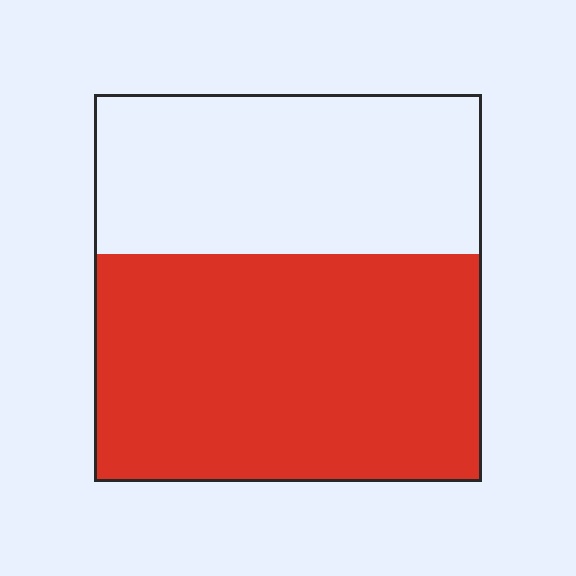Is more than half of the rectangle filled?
Yes.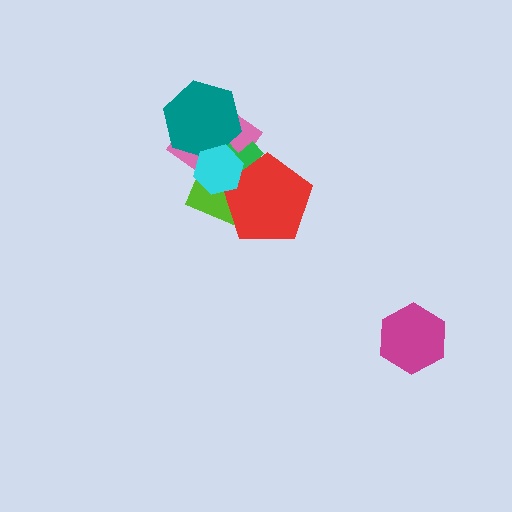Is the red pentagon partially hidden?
Yes, it is partially covered by another shape.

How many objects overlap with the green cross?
5 objects overlap with the green cross.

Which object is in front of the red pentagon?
The cyan hexagon is in front of the red pentagon.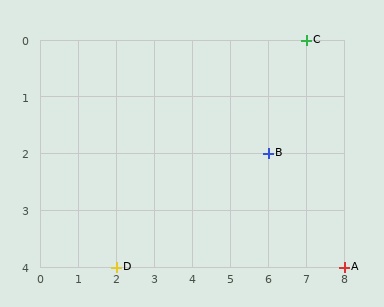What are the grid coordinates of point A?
Point A is at grid coordinates (8, 4).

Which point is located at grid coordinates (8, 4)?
Point A is at (8, 4).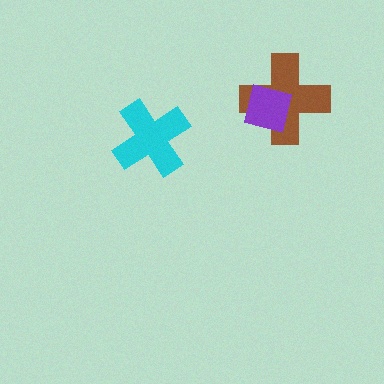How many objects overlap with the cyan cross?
0 objects overlap with the cyan cross.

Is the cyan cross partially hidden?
No, no other shape covers it.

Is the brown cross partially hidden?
Yes, it is partially covered by another shape.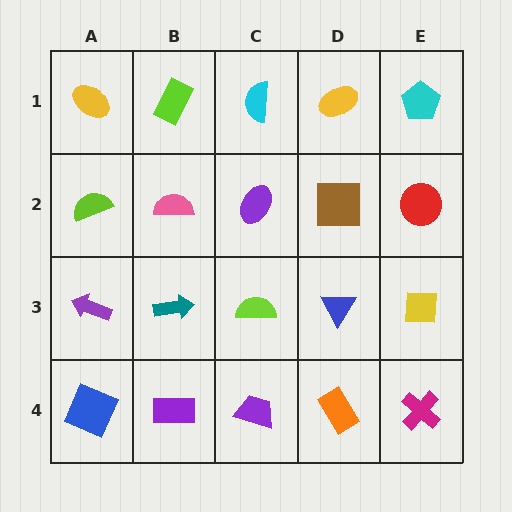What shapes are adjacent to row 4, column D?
A blue triangle (row 3, column D), a purple trapezoid (row 4, column C), a magenta cross (row 4, column E).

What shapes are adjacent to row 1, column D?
A brown square (row 2, column D), a cyan semicircle (row 1, column C), a cyan pentagon (row 1, column E).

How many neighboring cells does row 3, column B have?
4.